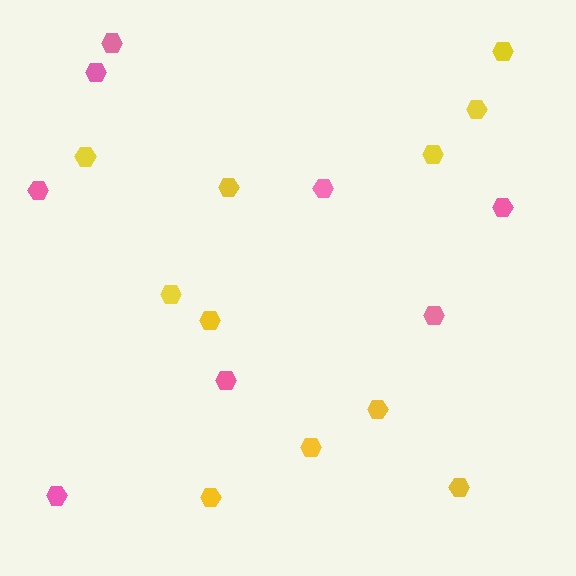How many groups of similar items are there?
There are 2 groups: one group of yellow hexagons (11) and one group of pink hexagons (8).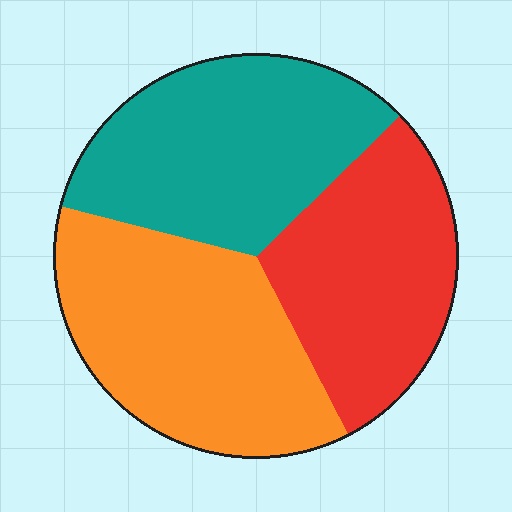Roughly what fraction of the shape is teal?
Teal covers 34% of the shape.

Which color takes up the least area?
Red, at roughly 30%.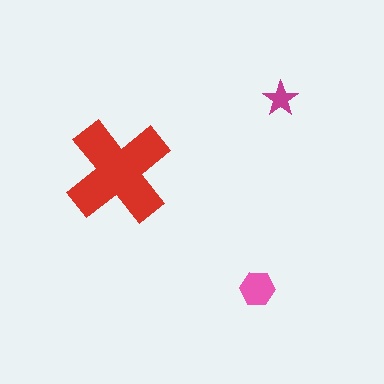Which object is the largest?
The red cross.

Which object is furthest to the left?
The red cross is leftmost.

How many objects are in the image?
There are 3 objects in the image.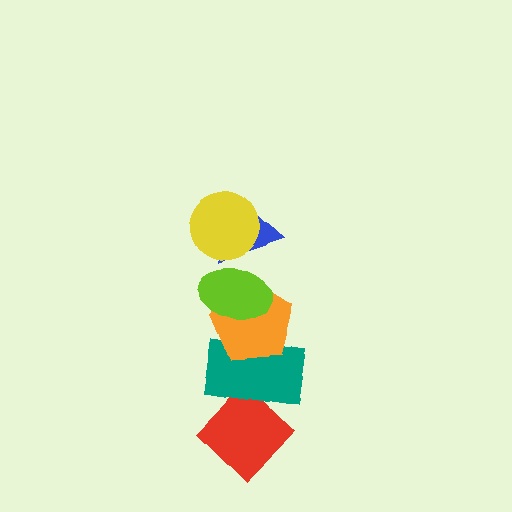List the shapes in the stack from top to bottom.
From top to bottom: the yellow circle, the blue triangle, the lime ellipse, the orange pentagon, the teal rectangle, the red diamond.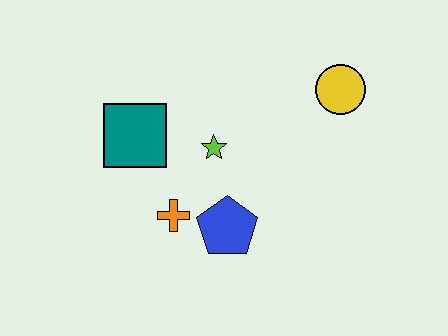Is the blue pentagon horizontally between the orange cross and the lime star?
No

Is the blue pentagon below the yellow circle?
Yes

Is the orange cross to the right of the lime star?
No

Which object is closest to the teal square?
The lime star is closest to the teal square.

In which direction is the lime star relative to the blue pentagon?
The lime star is above the blue pentagon.